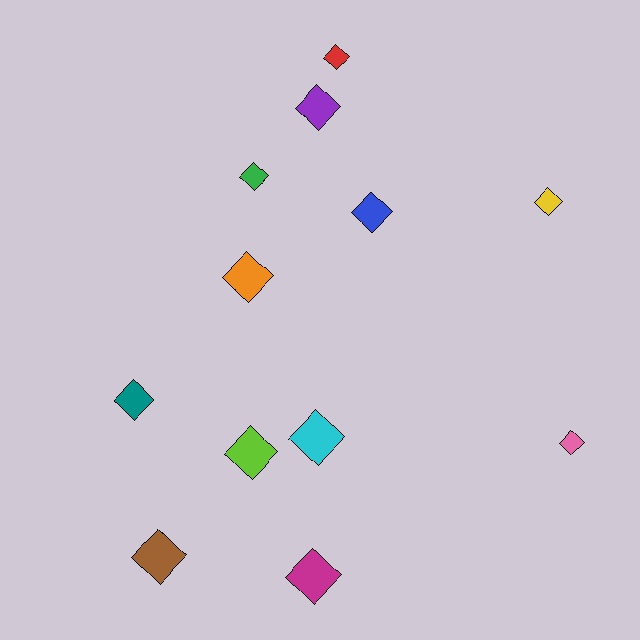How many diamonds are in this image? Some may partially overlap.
There are 12 diamonds.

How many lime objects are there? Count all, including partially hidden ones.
There is 1 lime object.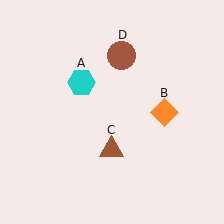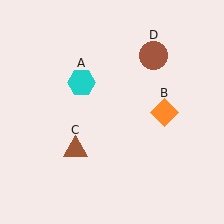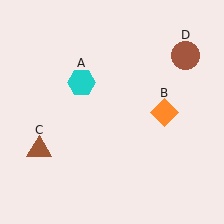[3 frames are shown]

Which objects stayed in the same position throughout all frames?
Cyan hexagon (object A) and orange diamond (object B) remained stationary.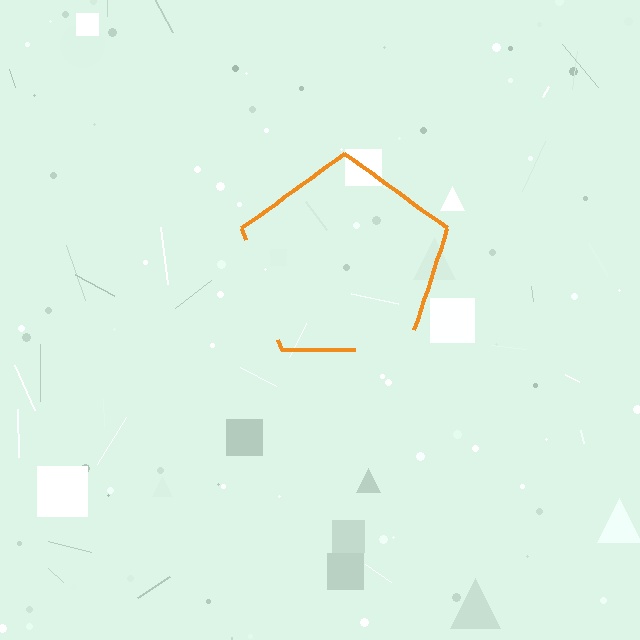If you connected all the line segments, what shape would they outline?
They would outline a pentagon.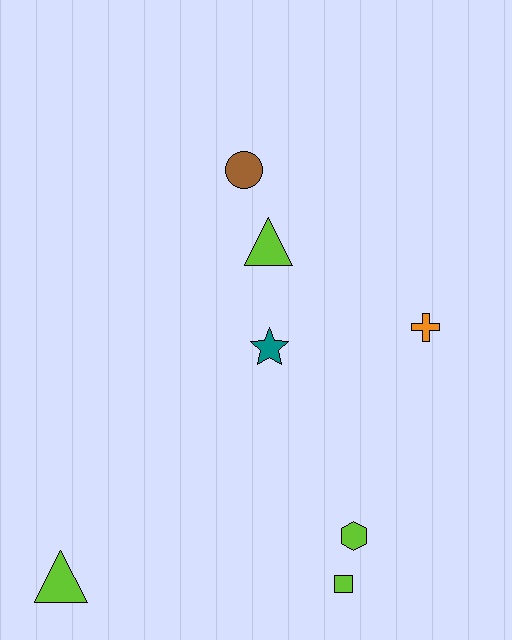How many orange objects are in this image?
There is 1 orange object.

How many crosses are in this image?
There is 1 cross.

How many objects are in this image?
There are 7 objects.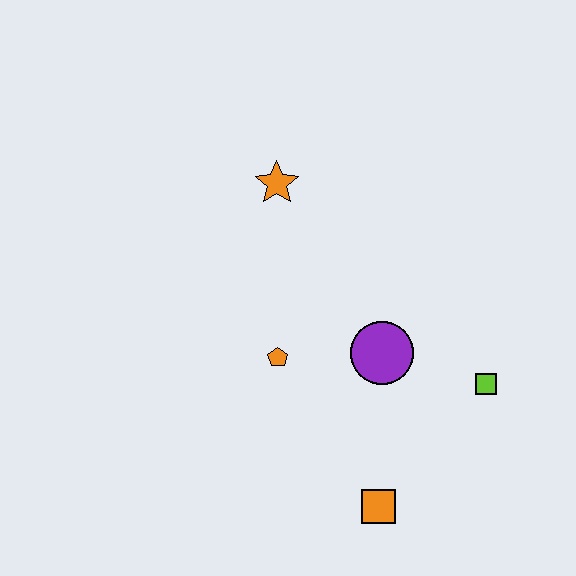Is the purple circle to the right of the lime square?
No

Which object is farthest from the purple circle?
The orange star is farthest from the purple circle.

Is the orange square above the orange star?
No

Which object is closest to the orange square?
The purple circle is closest to the orange square.